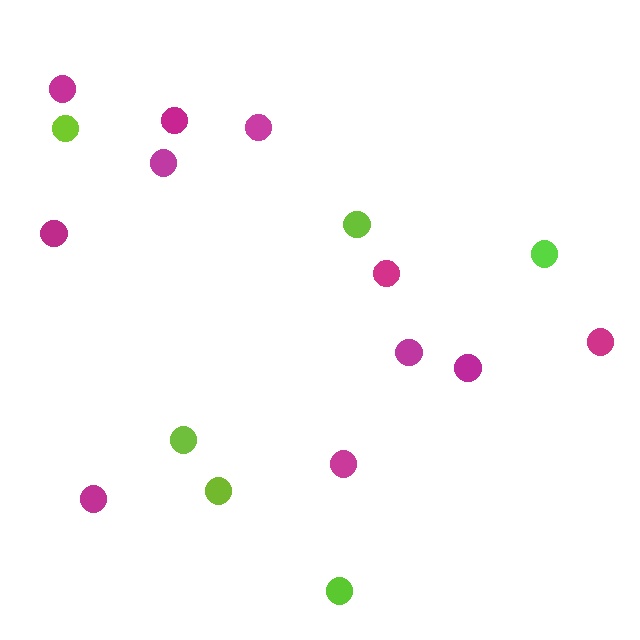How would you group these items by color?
There are 2 groups: one group of lime circles (6) and one group of magenta circles (11).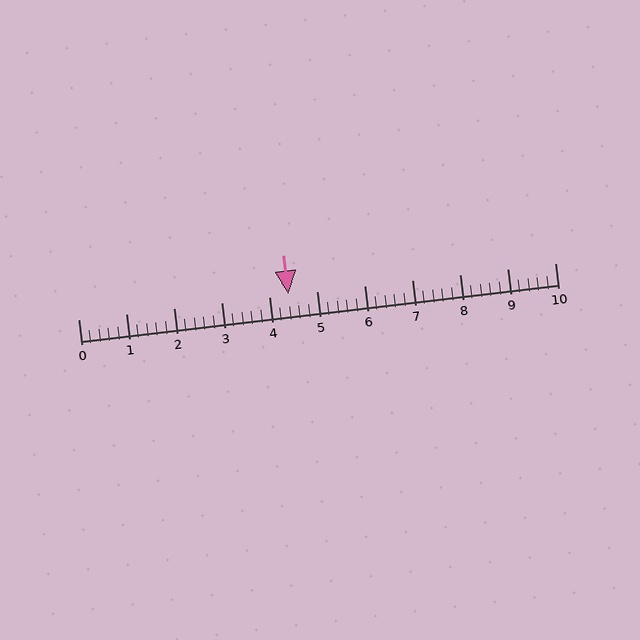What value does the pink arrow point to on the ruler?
The pink arrow points to approximately 4.4.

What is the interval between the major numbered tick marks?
The major tick marks are spaced 1 units apart.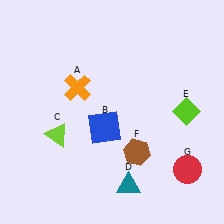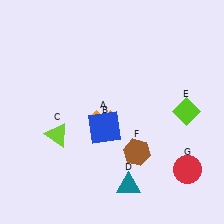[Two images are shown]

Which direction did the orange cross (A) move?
The orange cross (A) moved down.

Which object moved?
The orange cross (A) moved down.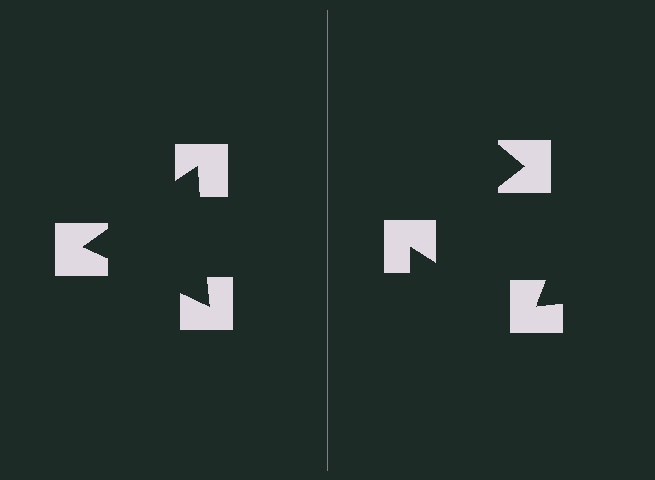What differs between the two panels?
The notched squares are positioned identically on both sides; only the wedge orientations differ. On the left they align to a triangle; on the right they are misaligned.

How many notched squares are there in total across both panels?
6 — 3 on each side.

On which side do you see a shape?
An illusory triangle appears on the left side. On the right side the wedge cuts are rotated, so no coherent shape forms.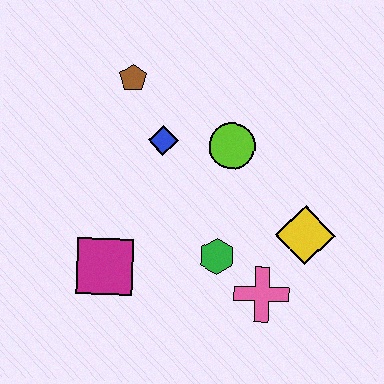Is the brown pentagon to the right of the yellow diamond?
No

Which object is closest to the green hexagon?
The pink cross is closest to the green hexagon.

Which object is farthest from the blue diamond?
The pink cross is farthest from the blue diamond.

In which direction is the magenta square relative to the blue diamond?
The magenta square is below the blue diamond.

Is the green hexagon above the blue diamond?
No